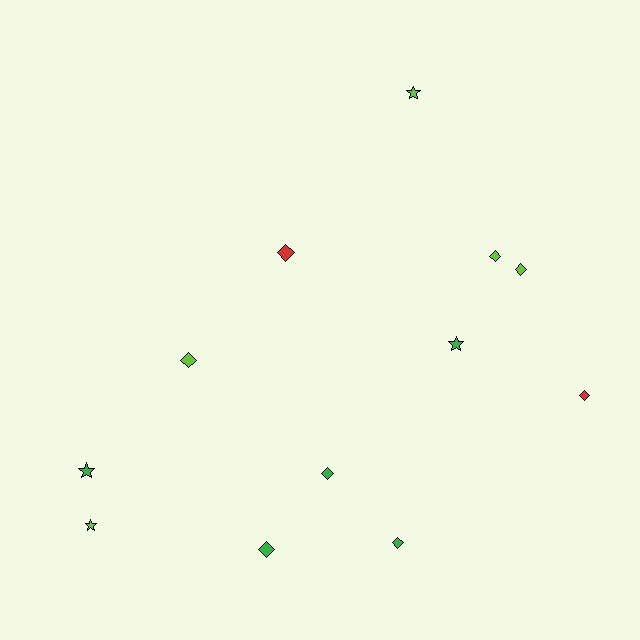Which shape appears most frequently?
Diamond, with 8 objects.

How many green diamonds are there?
There are 3 green diamonds.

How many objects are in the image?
There are 12 objects.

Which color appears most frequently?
Lime, with 5 objects.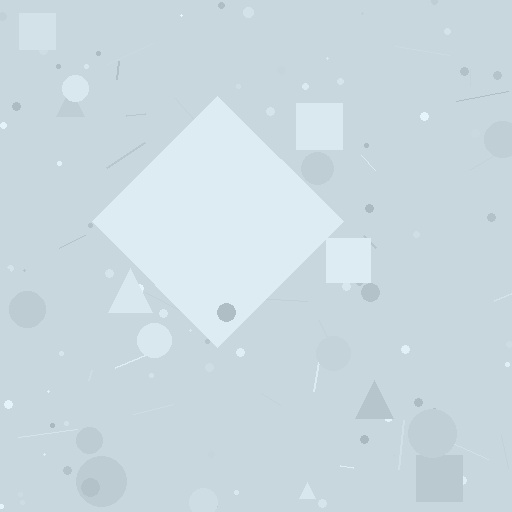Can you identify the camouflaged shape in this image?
The camouflaged shape is a diamond.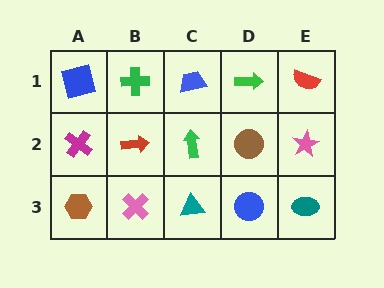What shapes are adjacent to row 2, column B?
A green cross (row 1, column B), a pink cross (row 3, column B), a magenta cross (row 2, column A), a green arrow (row 2, column C).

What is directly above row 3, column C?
A green arrow.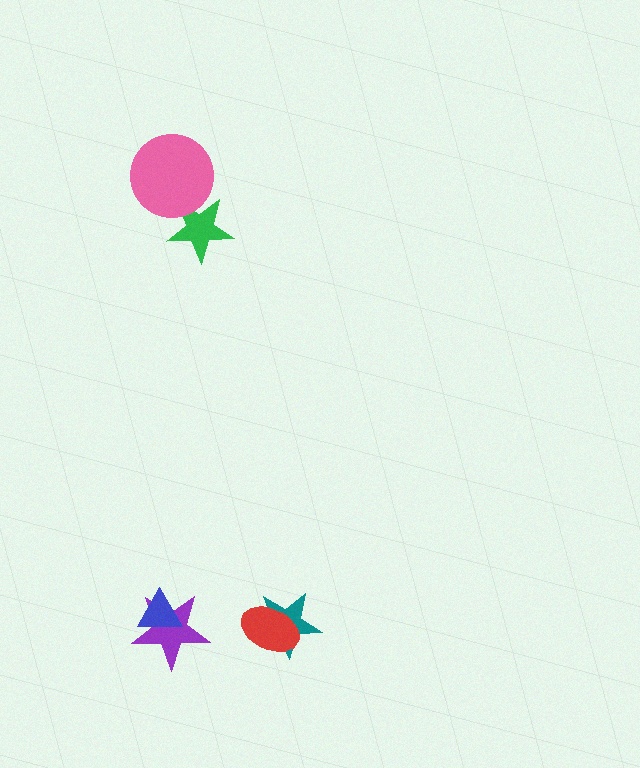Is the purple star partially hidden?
Yes, it is partially covered by another shape.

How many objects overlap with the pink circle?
1 object overlaps with the pink circle.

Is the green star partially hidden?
Yes, it is partially covered by another shape.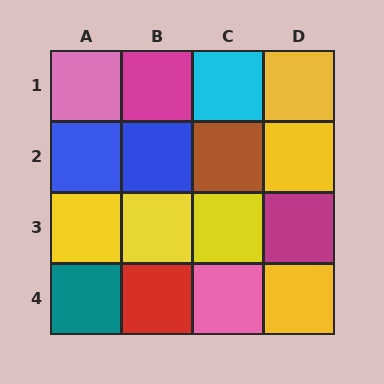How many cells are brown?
1 cell is brown.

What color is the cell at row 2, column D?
Yellow.